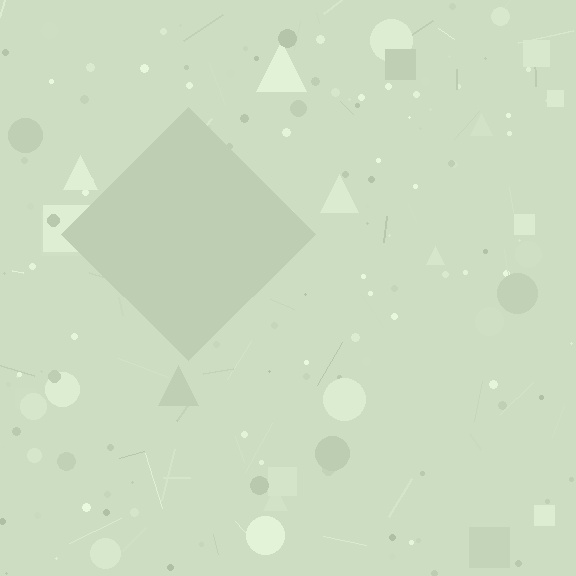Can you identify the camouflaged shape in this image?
The camouflaged shape is a diamond.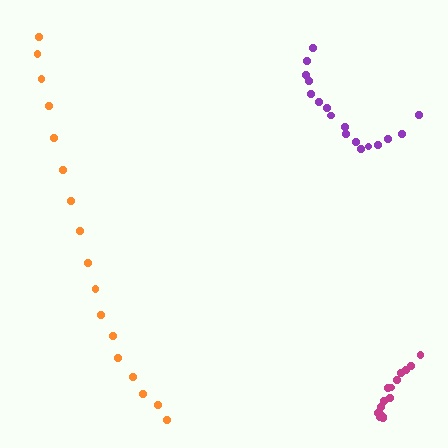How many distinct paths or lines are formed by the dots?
There are 3 distinct paths.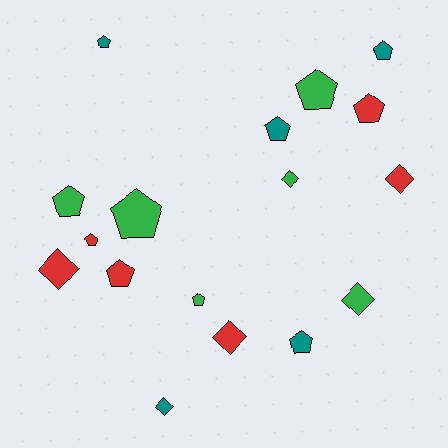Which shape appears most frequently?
Pentagon, with 11 objects.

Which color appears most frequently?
Green, with 6 objects.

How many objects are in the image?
There are 17 objects.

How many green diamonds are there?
There are 2 green diamonds.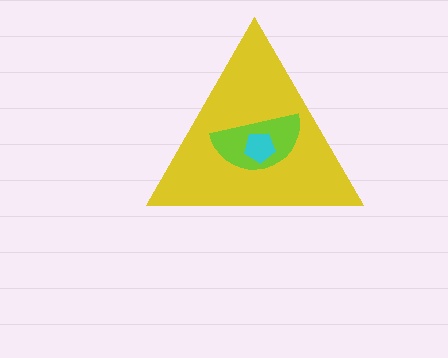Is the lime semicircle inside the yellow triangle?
Yes.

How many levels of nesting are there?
3.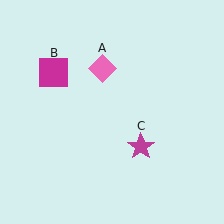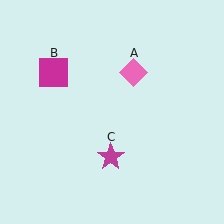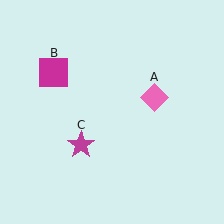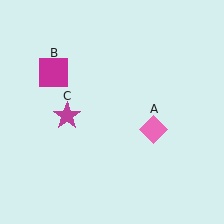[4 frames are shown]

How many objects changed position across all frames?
2 objects changed position: pink diamond (object A), magenta star (object C).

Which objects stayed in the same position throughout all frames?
Magenta square (object B) remained stationary.